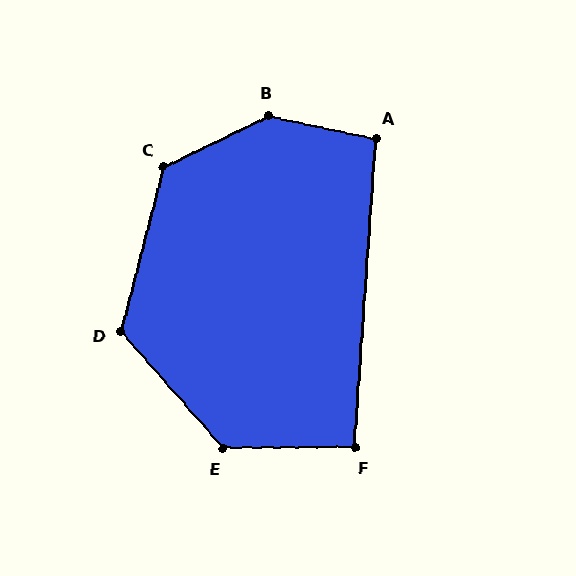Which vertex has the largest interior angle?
B, at approximately 142 degrees.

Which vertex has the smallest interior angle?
F, at approximately 94 degrees.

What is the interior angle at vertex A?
Approximately 98 degrees (obtuse).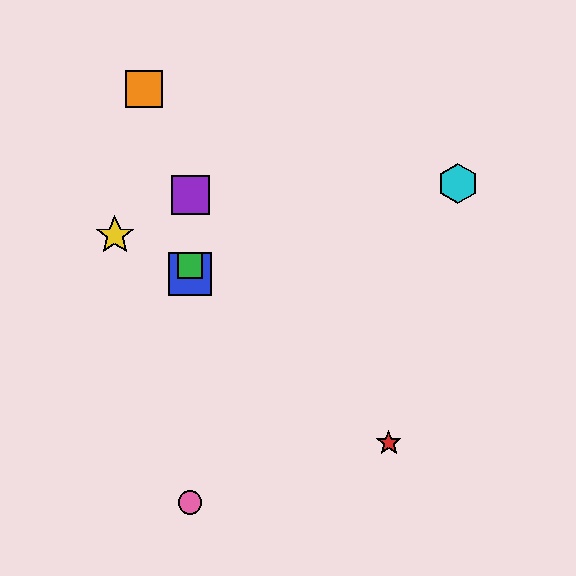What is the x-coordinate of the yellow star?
The yellow star is at x≈115.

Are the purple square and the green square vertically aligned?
Yes, both are at x≈190.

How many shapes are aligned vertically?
4 shapes (the blue square, the green square, the purple square, the pink circle) are aligned vertically.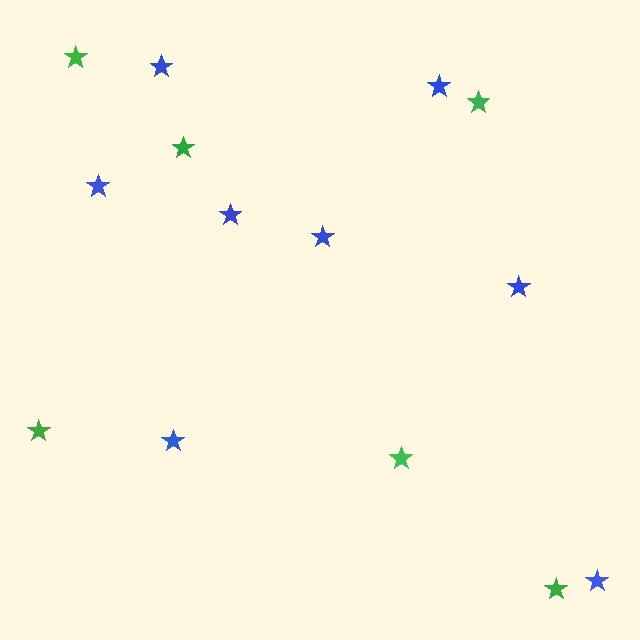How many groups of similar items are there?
There are 2 groups: one group of green stars (6) and one group of blue stars (8).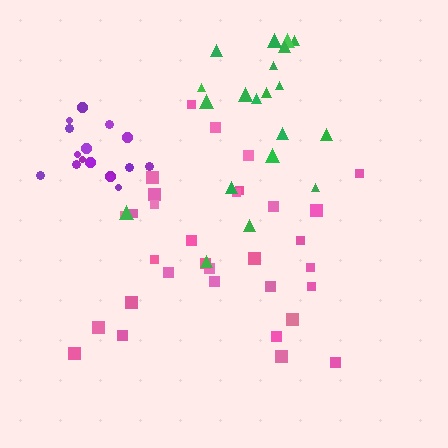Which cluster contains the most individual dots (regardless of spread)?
Pink (32).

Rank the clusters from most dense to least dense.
purple, pink, green.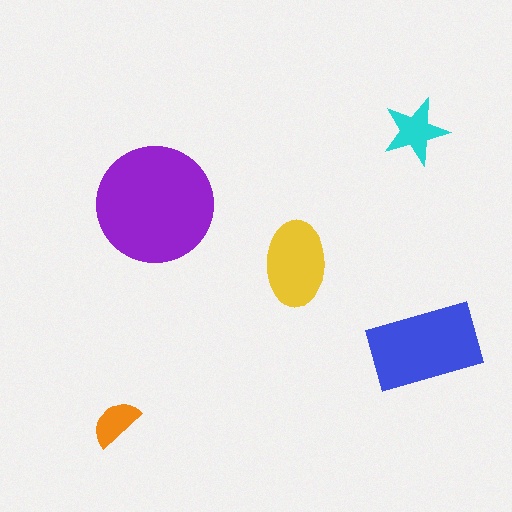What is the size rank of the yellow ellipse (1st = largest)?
3rd.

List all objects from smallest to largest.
The orange semicircle, the cyan star, the yellow ellipse, the blue rectangle, the purple circle.